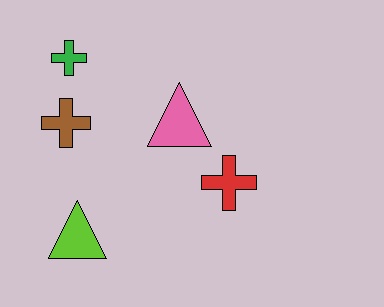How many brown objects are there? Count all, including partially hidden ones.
There is 1 brown object.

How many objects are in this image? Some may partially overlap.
There are 5 objects.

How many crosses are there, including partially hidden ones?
There are 3 crosses.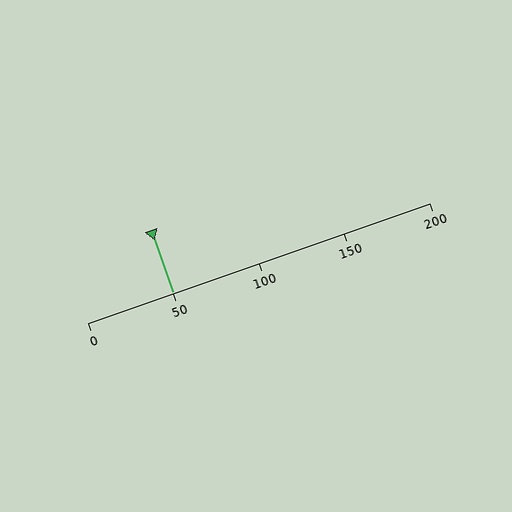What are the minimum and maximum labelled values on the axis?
The axis runs from 0 to 200.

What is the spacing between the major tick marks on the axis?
The major ticks are spaced 50 apart.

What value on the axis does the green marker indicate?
The marker indicates approximately 50.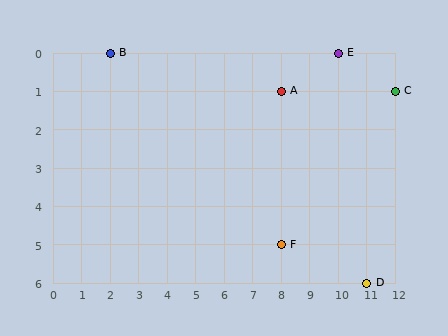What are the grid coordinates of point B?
Point B is at grid coordinates (2, 0).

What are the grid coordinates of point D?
Point D is at grid coordinates (11, 6).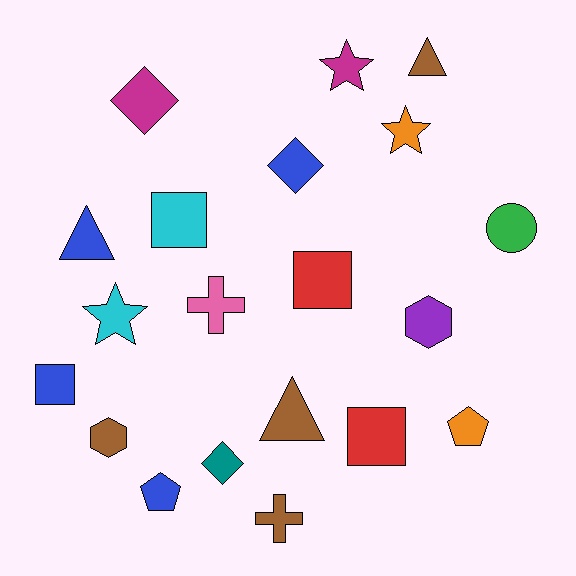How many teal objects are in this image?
There is 1 teal object.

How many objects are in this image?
There are 20 objects.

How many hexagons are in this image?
There are 2 hexagons.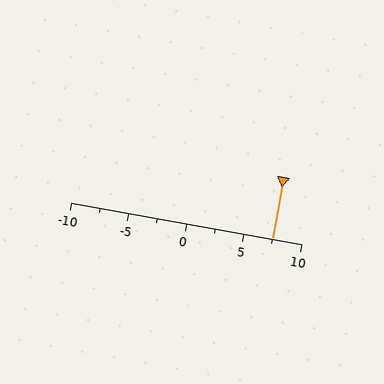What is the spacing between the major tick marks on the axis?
The major ticks are spaced 5 apart.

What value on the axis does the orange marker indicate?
The marker indicates approximately 7.5.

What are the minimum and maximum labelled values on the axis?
The axis runs from -10 to 10.